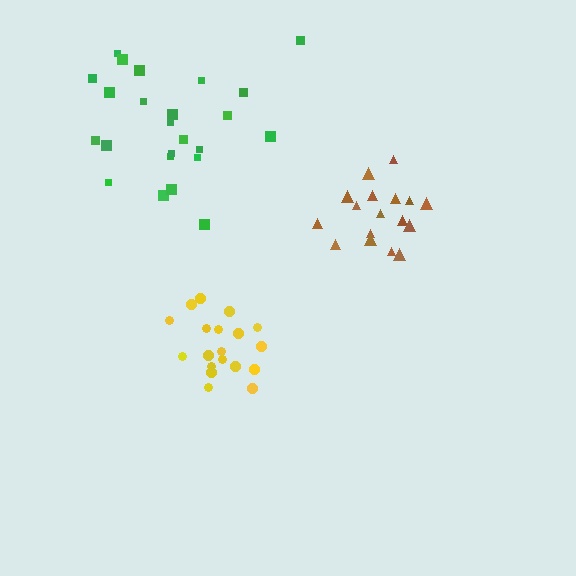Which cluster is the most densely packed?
Yellow.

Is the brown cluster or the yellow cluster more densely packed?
Yellow.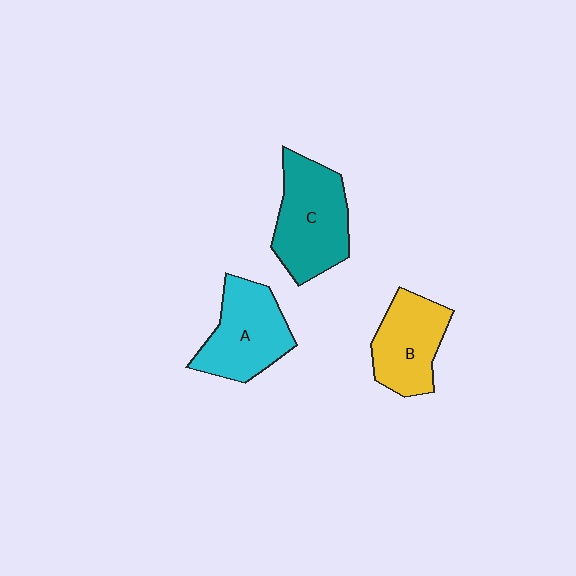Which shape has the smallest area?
Shape B (yellow).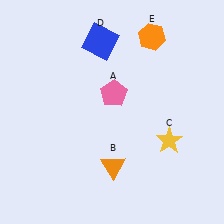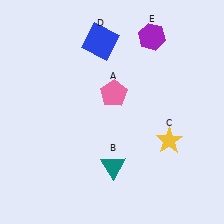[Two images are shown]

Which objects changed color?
B changed from orange to teal. E changed from orange to purple.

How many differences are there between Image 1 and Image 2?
There are 2 differences between the two images.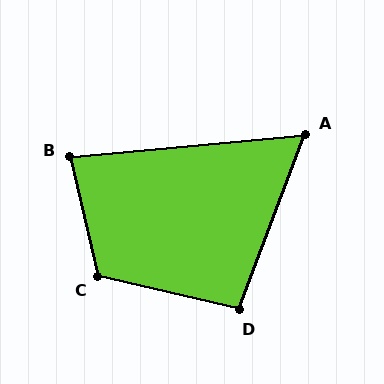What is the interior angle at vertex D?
Approximately 97 degrees (obtuse).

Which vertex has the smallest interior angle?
A, at approximately 64 degrees.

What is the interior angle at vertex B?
Approximately 83 degrees (acute).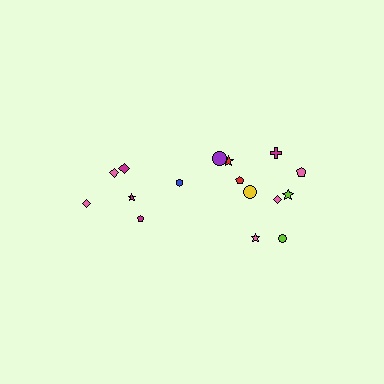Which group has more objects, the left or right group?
The right group.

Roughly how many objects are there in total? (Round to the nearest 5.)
Roughly 15 objects in total.